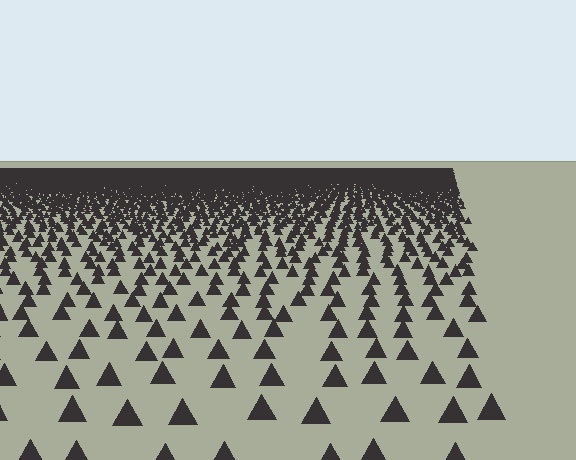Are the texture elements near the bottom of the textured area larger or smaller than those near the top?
Larger. Near the bottom, elements are closer to the viewer and appear at a bigger on-screen size.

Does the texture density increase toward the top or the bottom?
Density increases toward the top.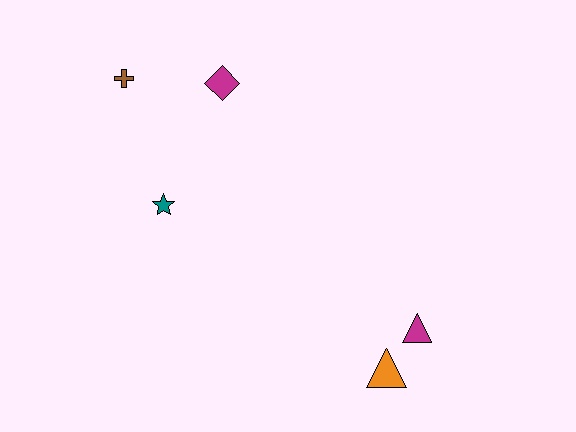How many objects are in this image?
There are 5 objects.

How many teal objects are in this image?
There is 1 teal object.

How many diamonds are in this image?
There is 1 diamond.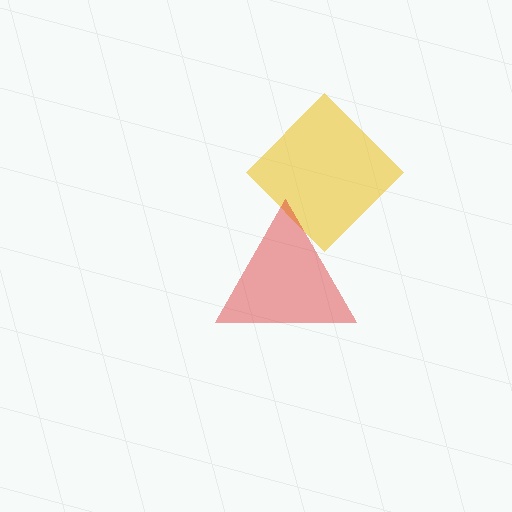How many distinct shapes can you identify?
There are 2 distinct shapes: a yellow diamond, a red triangle.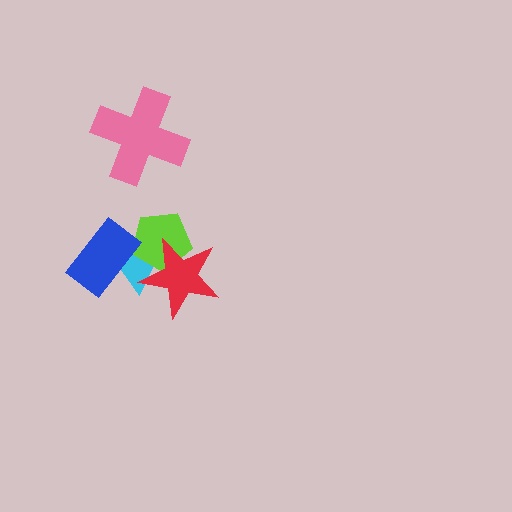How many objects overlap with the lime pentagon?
2 objects overlap with the lime pentagon.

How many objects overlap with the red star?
2 objects overlap with the red star.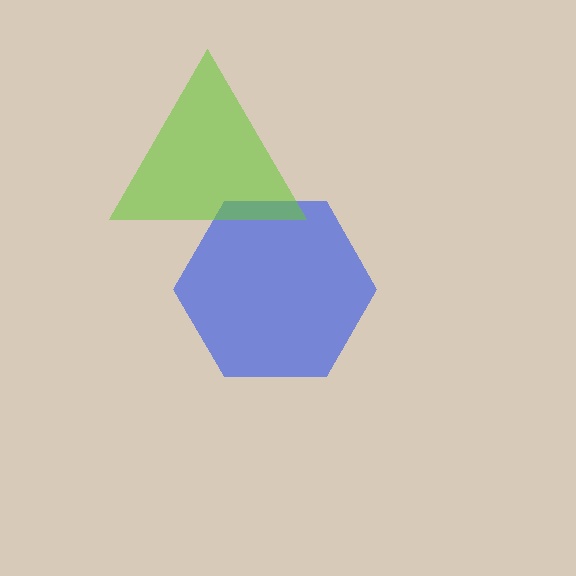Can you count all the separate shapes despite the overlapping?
Yes, there are 2 separate shapes.